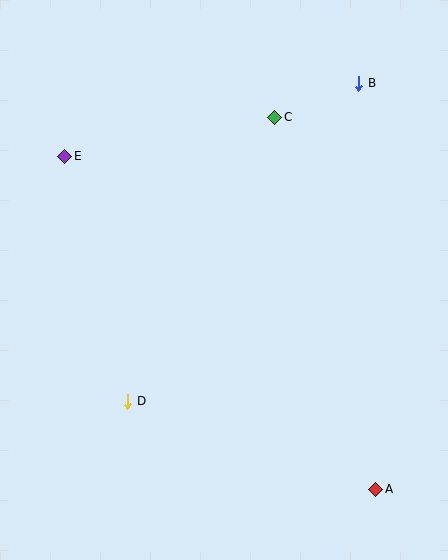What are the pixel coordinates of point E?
Point E is at (65, 156).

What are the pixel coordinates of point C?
Point C is at (275, 117).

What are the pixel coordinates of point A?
Point A is at (376, 489).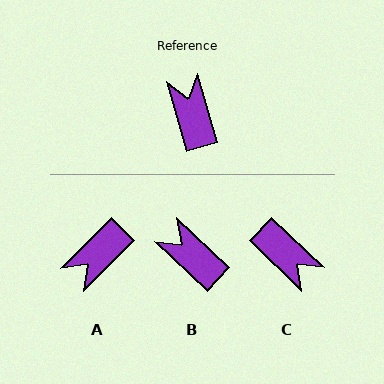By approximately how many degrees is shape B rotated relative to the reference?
Approximately 31 degrees counter-clockwise.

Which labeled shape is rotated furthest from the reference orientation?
C, about 150 degrees away.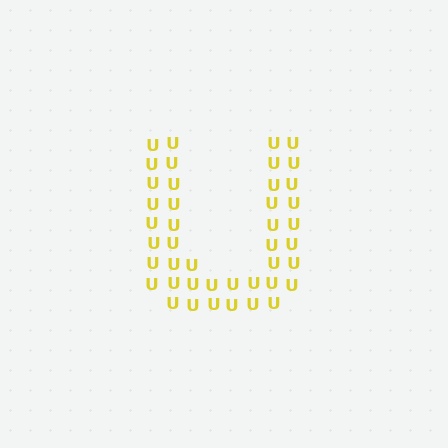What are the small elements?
The small elements are letter U's.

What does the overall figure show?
The overall figure shows the letter U.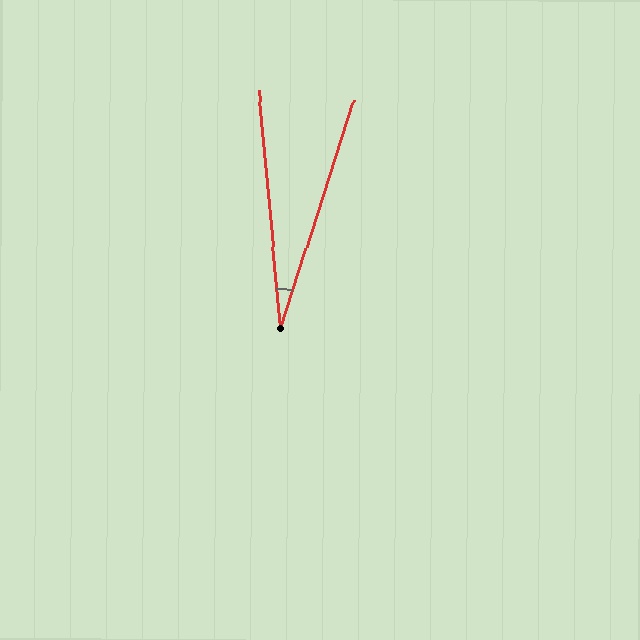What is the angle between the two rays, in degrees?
Approximately 23 degrees.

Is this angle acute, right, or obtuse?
It is acute.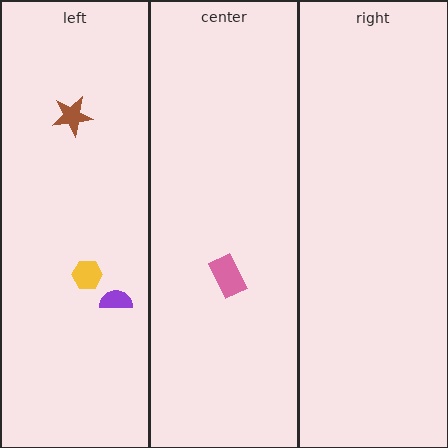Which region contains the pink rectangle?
The center region.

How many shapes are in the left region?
3.